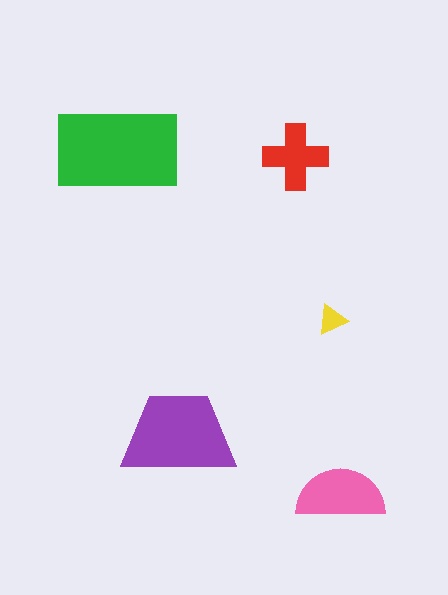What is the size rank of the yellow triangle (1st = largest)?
5th.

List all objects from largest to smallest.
The green rectangle, the purple trapezoid, the pink semicircle, the red cross, the yellow triangle.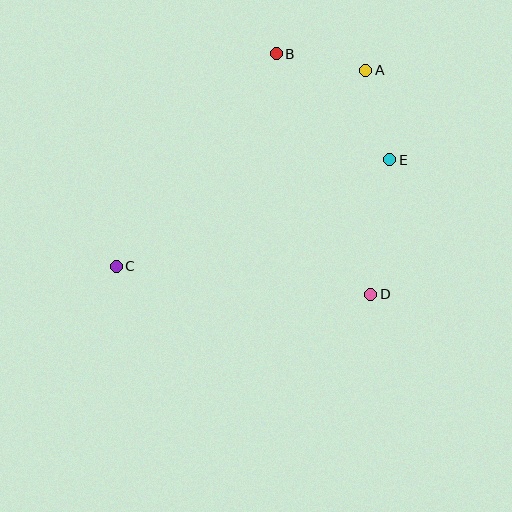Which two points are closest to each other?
Points A and B are closest to each other.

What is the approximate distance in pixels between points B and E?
The distance between B and E is approximately 155 pixels.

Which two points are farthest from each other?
Points A and C are farthest from each other.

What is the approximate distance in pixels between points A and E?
The distance between A and E is approximately 93 pixels.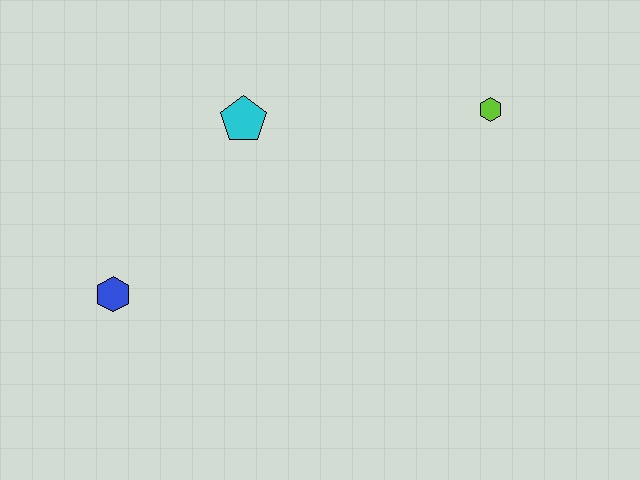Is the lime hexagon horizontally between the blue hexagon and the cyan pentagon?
No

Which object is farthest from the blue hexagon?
The lime hexagon is farthest from the blue hexagon.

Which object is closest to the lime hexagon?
The cyan pentagon is closest to the lime hexagon.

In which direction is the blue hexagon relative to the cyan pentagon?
The blue hexagon is below the cyan pentagon.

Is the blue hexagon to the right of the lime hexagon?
No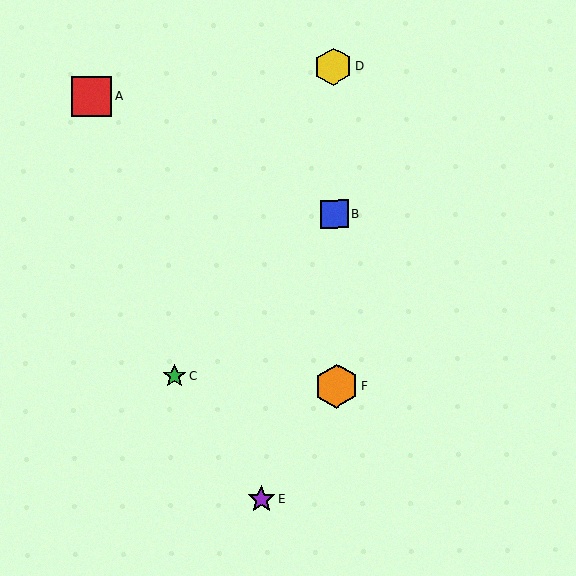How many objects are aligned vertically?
3 objects (B, D, F) are aligned vertically.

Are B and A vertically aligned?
No, B is at x≈334 and A is at x≈92.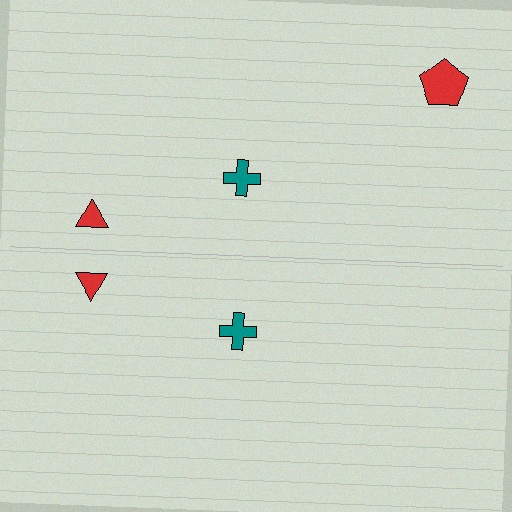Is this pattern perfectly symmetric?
No, the pattern is not perfectly symmetric. A red pentagon is missing from the bottom side.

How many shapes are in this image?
There are 5 shapes in this image.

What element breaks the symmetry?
A red pentagon is missing from the bottom side.